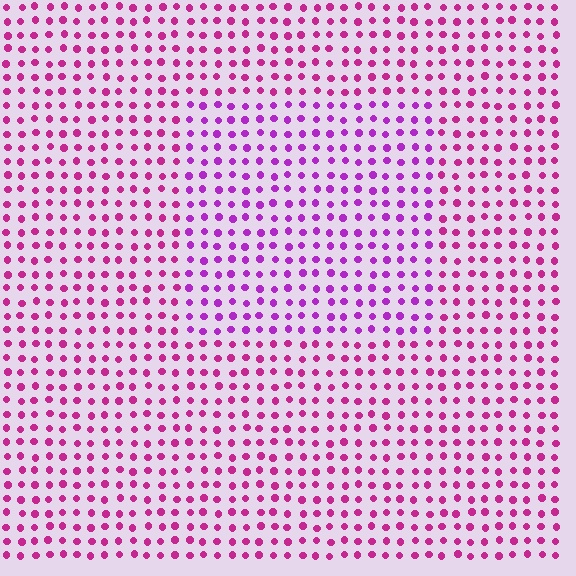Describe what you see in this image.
The image is filled with small magenta elements in a uniform arrangement. A rectangle-shaped region is visible where the elements are tinted to a slightly different hue, forming a subtle color boundary.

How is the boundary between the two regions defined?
The boundary is defined purely by a slight shift in hue (about 28 degrees). Spacing, size, and orientation are identical on both sides.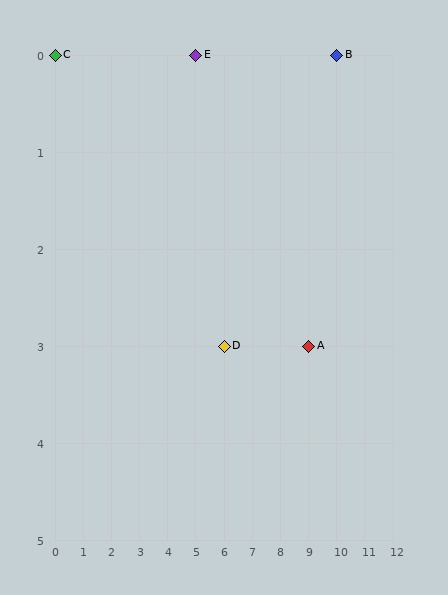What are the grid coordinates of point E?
Point E is at grid coordinates (5, 0).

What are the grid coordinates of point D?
Point D is at grid coordinates (6, 3).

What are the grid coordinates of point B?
Point B is at grid coordinates (10, 0).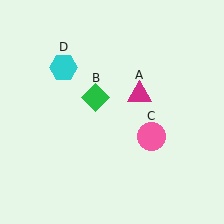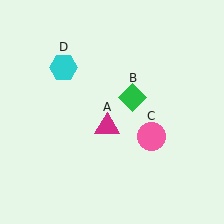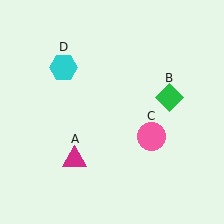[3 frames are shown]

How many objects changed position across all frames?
2 objects changed position: magenta triangle (object A), green diamond (object B).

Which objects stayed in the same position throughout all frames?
Pink circle (object C) and cyan hexagon (object D) remained stationary.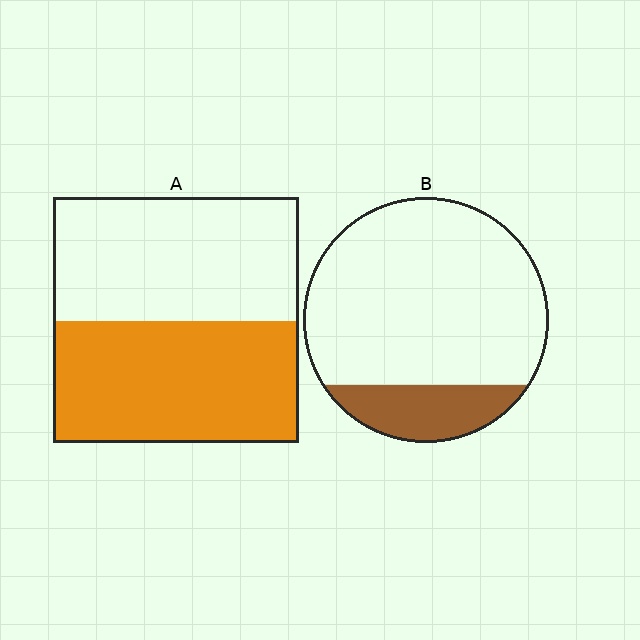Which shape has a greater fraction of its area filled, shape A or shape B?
Shape A.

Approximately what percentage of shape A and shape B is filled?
A is approximately 50% and B is approximately 20%.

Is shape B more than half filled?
No.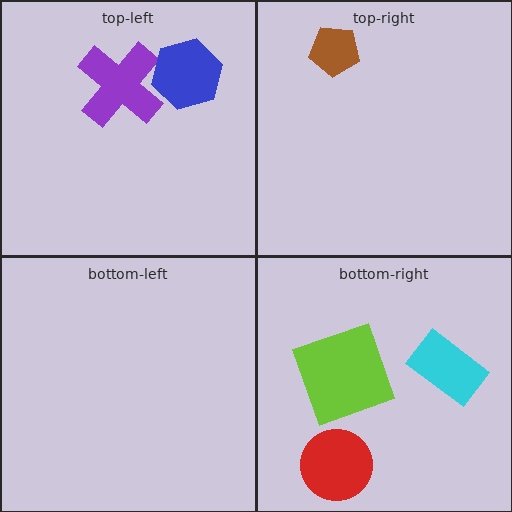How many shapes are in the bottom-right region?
3.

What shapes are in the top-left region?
The purple cross, the blue hexagon.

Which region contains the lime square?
The bottom-right region.